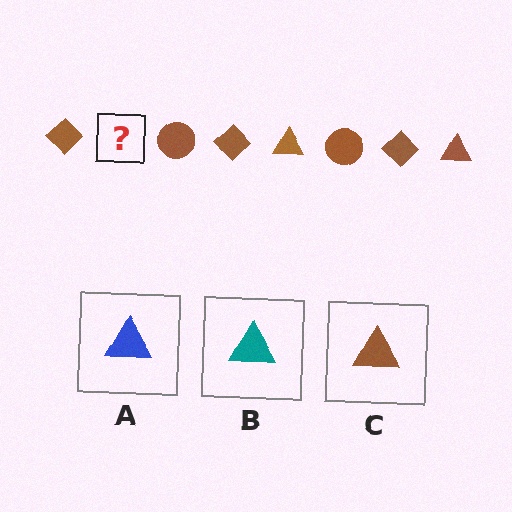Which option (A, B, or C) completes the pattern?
C.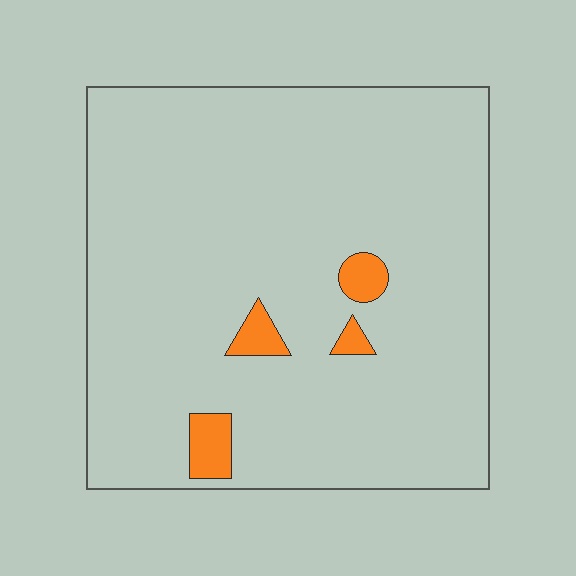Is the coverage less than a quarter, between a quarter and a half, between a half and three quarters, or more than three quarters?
Less than a quarter.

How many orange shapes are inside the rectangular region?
4.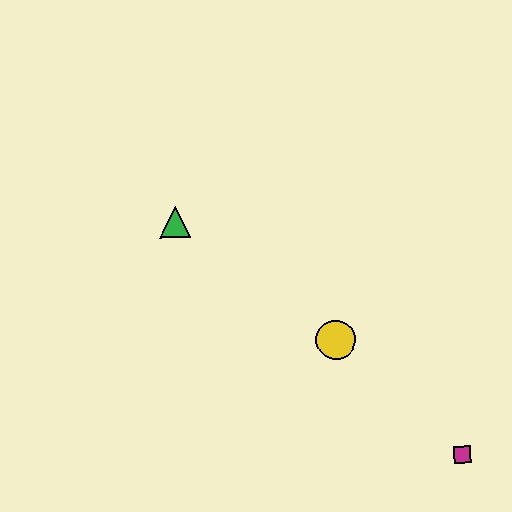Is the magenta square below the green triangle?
Yes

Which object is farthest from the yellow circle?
The green triangle is farthest from the yellow circle.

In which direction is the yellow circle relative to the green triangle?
The yellow circle is to the right of the green triangle.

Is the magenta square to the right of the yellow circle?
Yes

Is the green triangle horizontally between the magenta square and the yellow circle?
No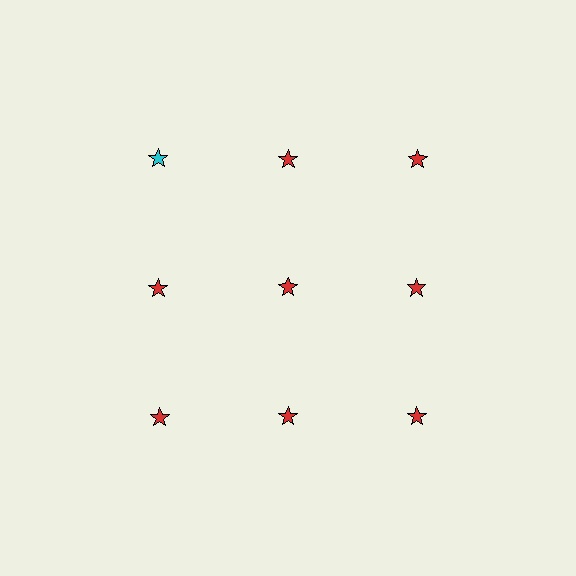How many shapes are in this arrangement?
There are 9 shapes arranged in a grid pattern.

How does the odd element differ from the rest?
It has a different color: cyan instead of red.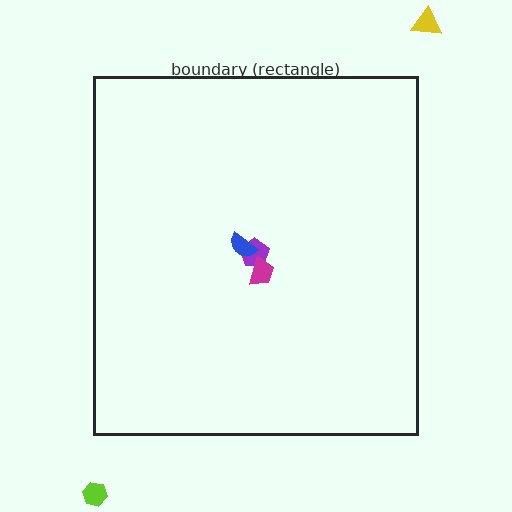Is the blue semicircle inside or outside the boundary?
Inside.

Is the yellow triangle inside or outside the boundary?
Outside.